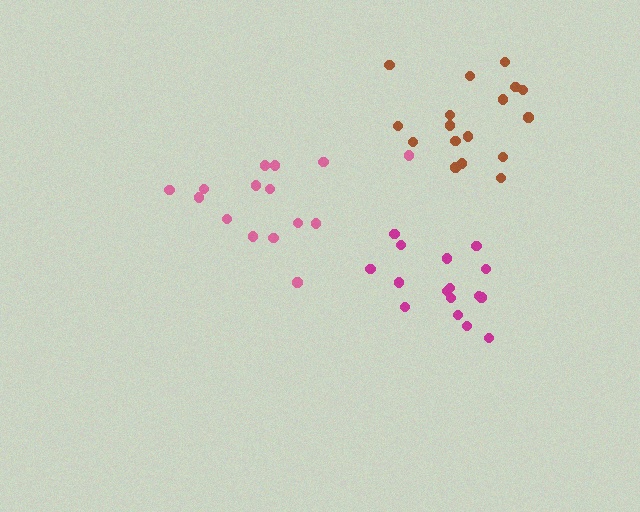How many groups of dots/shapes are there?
There are 3 groups.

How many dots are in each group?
Group 1: 15 dots, Group 2: 16 dots, Group 3: 17 dots (48 total).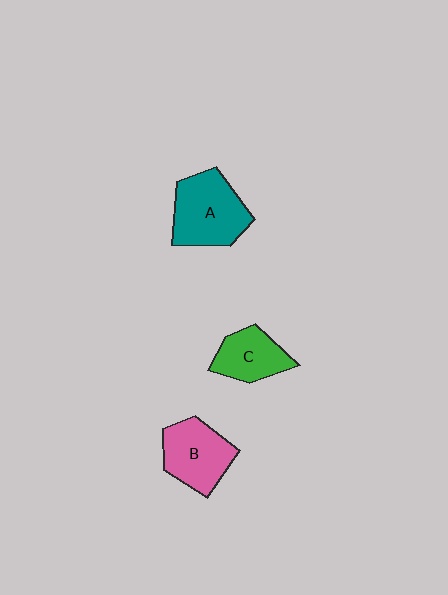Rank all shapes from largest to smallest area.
From largest to smallest: A (teal), B (pink), C (green).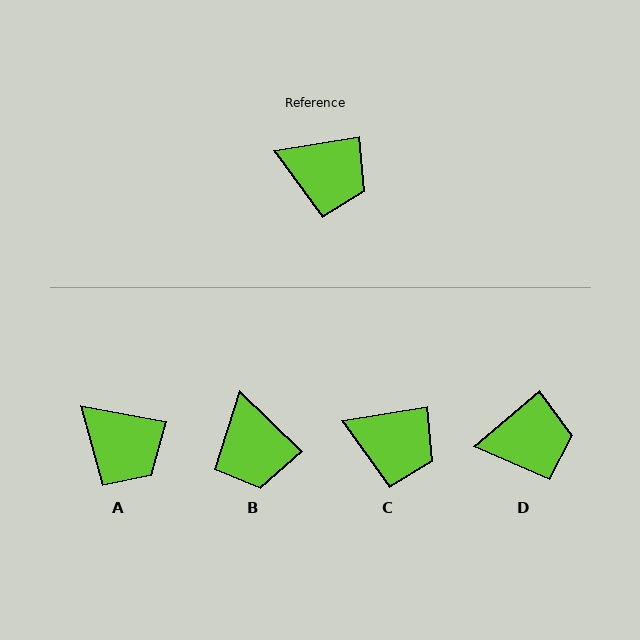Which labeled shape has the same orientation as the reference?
C.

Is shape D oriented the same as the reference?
No, it is off by about 31 degrees.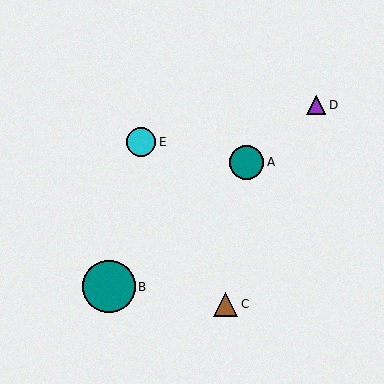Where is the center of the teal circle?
The center of the teal circle is at (109, 287).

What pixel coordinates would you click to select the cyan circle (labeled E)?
Click at (141, 142) to select the cyan circle E.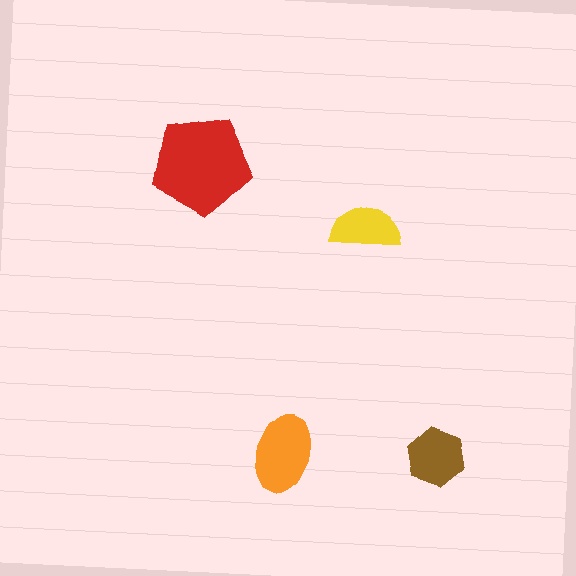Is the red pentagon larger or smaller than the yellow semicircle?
Larger.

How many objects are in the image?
There are 4 objects in the image.